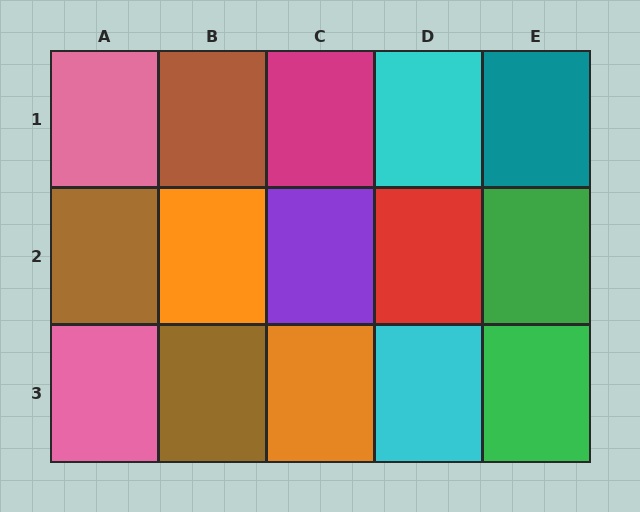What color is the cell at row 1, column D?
Cyan.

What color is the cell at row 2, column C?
Purple.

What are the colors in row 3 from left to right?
Pink, brown, orange, cyan, green.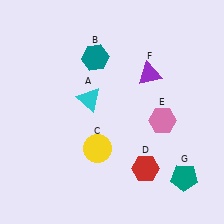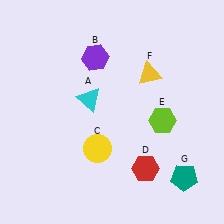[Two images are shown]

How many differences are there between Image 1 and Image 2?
There are 3 differences between the two images.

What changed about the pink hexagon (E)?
In Image 1, E is pink. In Image 2, it changed to lime.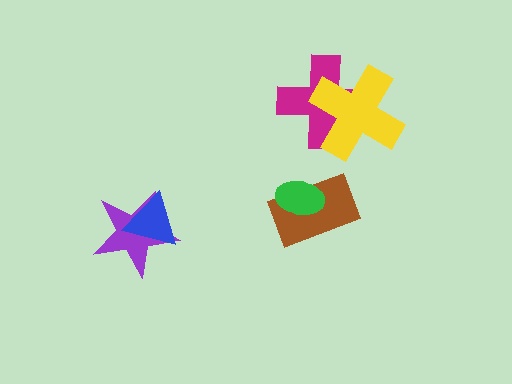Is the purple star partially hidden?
Yes, it is partially covered by another shape.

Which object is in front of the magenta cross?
The yellow cross is in front of the magenta cross.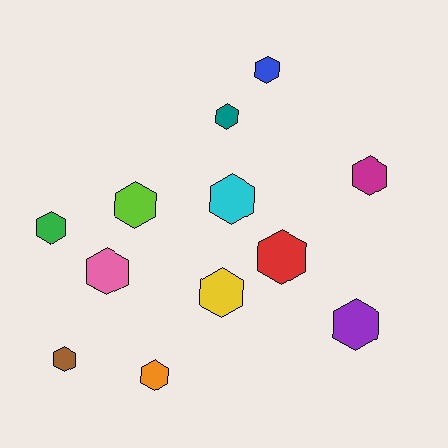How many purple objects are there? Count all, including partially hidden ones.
There is 1 purple object.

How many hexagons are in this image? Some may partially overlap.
There are 12 hexagons.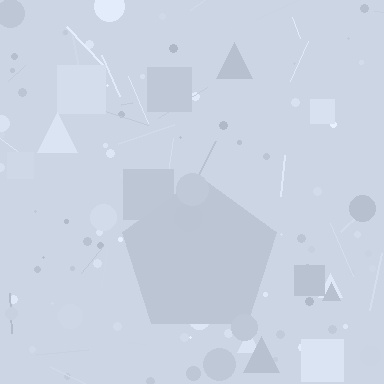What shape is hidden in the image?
A pentagon is hidden in the image.